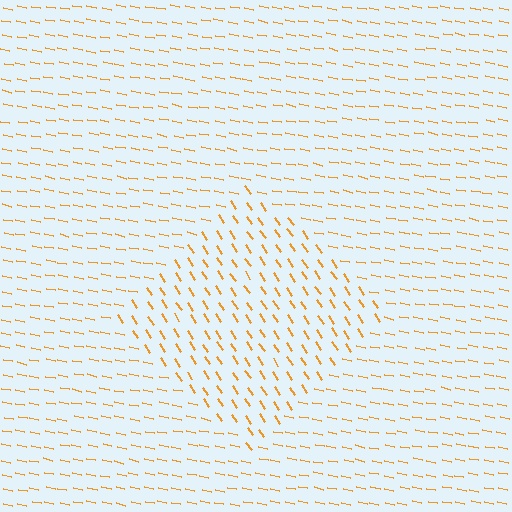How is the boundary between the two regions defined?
The boundary is defined purely by a change in line orientation (approximately 45 degrees difference). All lines are the same color and thickness.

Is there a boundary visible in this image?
Yes, there is a texture boundary formed by a change in line orientation.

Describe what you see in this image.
The image is filled with small orange line segments. A diamond region in the image has lines oriented differently from the surrounding lines, creating a visible texture boundary.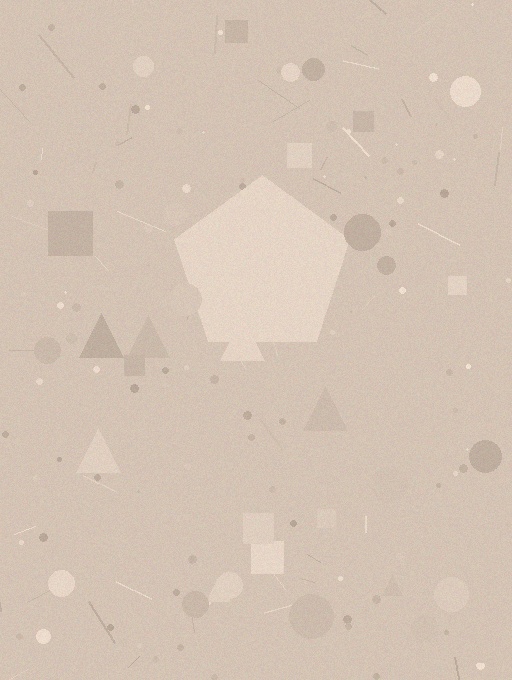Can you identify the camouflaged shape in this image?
The camouflaged shape is a pentagon.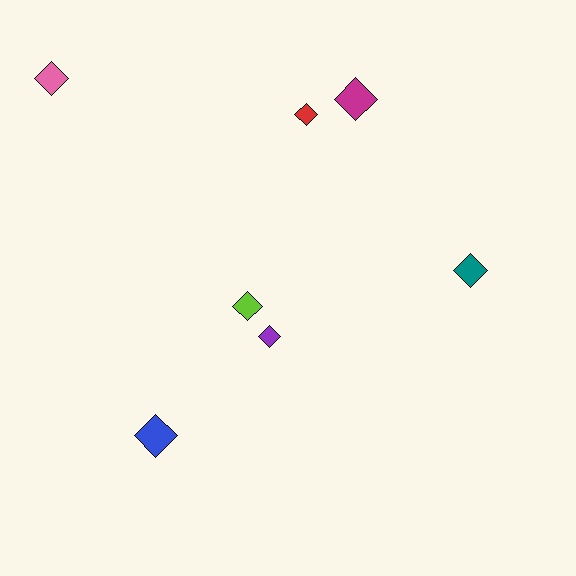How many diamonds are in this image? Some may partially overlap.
There are 7 diamonds.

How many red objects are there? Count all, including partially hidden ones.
There is 1 red object.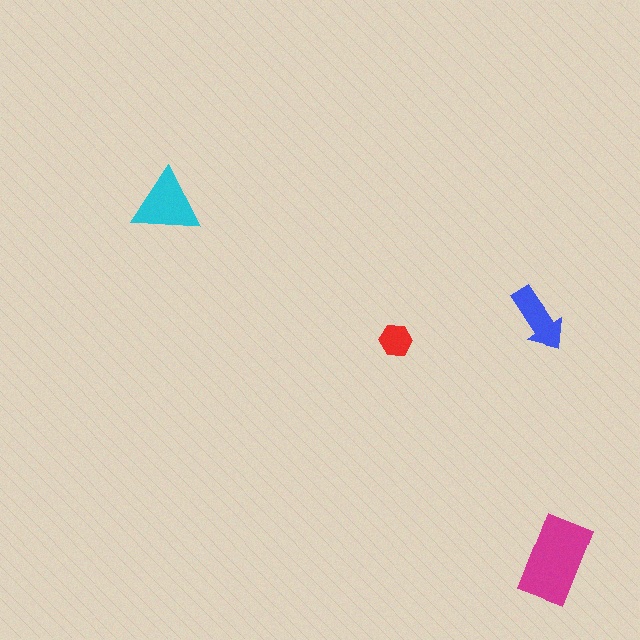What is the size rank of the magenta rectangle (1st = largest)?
1st.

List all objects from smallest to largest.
The red hexagon, the blue arrow, the cyan triangle, the magenta rectangle.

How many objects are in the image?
There are 4 objects in the image.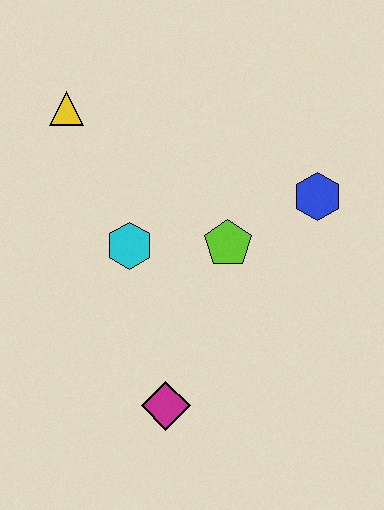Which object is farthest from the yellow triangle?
The magenta diamond is farthest from the yellow triangle.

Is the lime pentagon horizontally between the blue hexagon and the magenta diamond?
Yes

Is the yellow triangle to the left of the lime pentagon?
Yes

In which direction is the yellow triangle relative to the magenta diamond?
The yellow triangle is above the magenta diamond.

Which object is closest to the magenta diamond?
The cyan hexagon is closest to the magenta diamond.